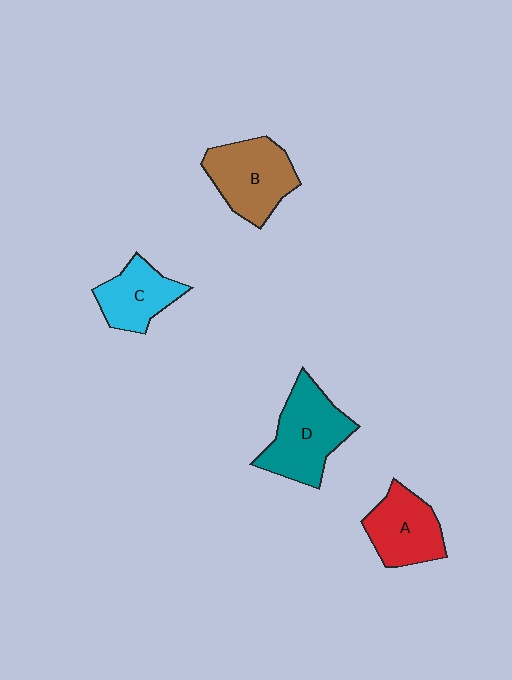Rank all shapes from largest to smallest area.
From largest to smallest: D (teal), B (brown), A (red), C (cyan).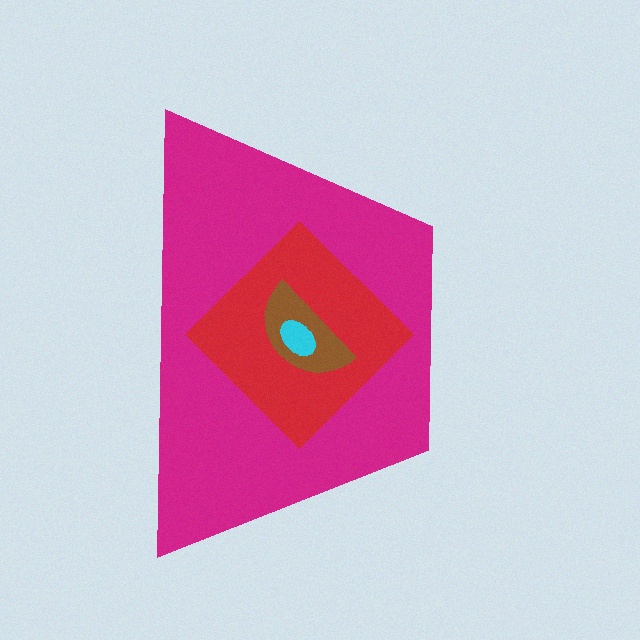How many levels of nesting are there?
4.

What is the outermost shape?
The magenta trapezoid.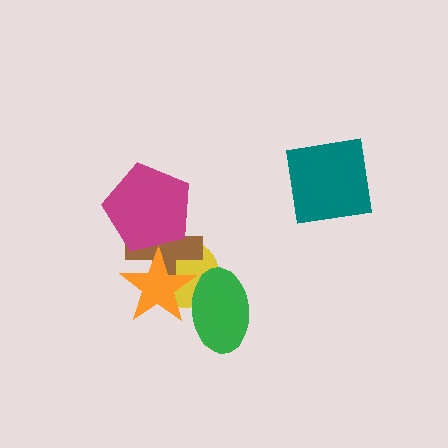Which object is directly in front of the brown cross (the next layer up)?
The magenta pentagon is directly in front of the brown cross.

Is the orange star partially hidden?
No, no other shape covers it.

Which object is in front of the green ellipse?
The orange star is in front of the green ellipse.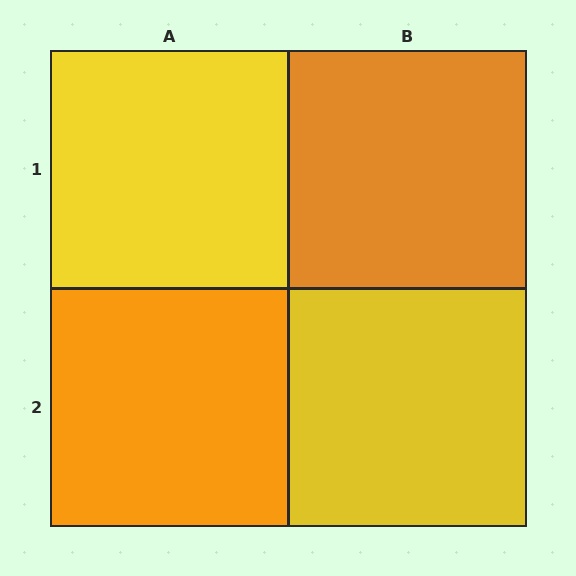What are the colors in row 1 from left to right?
Yellow, orange.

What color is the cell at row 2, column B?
Yellow.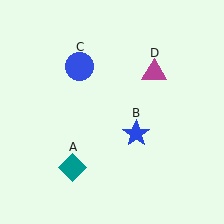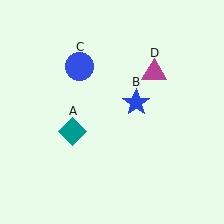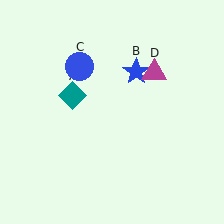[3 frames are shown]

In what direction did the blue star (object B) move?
The blue star (object B) moved up.